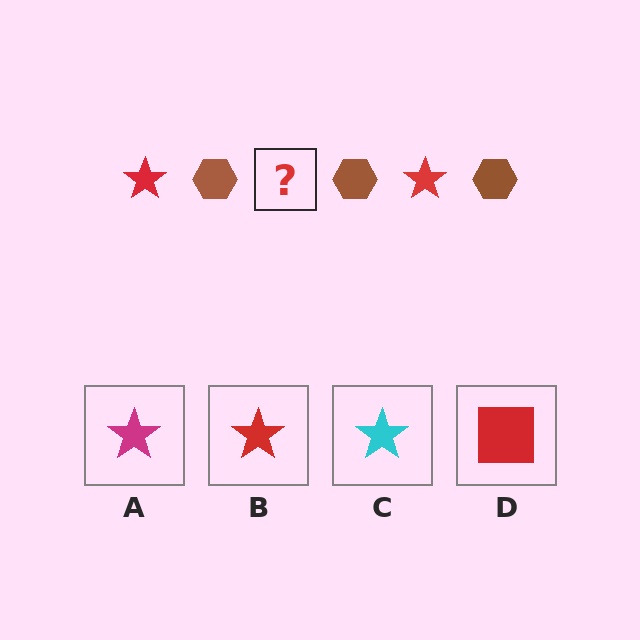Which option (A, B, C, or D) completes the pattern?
B.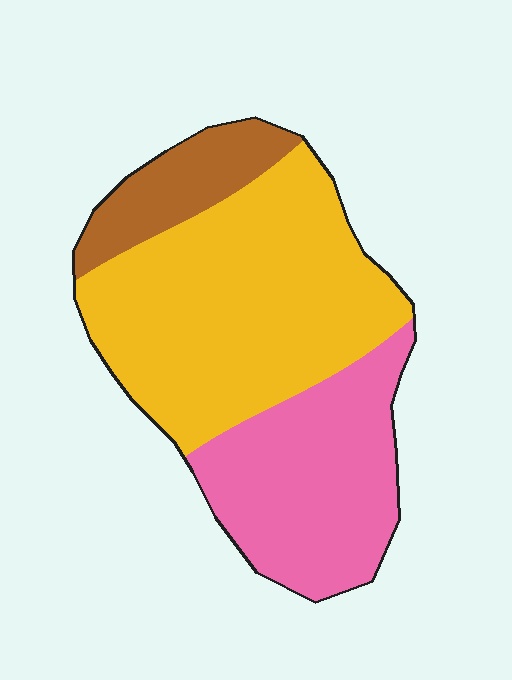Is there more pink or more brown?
Pink.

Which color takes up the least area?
Brown, at roughly 15%.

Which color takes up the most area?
Yellow, at roughly 55%.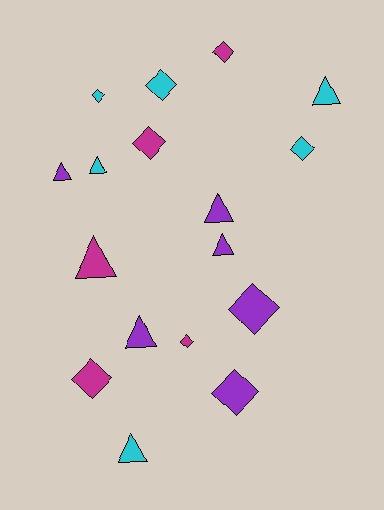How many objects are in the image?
There are 17 objects.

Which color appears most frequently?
Purple, with 6 objects.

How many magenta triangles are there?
There is 1 magenta triangle.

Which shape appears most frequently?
Diamond, with 9 objects.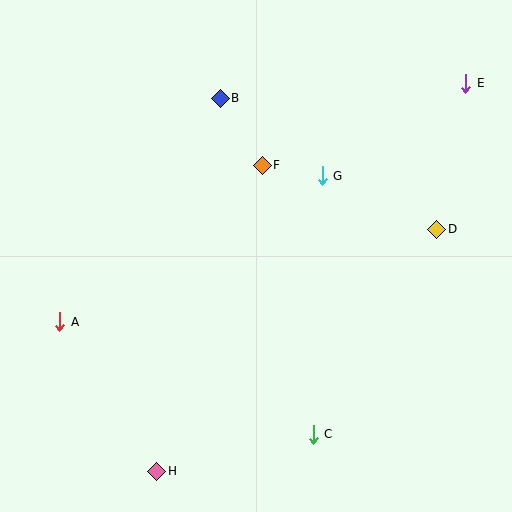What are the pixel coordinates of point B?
Point B is at (220, 98).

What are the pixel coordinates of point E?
Point E is at (466, 83).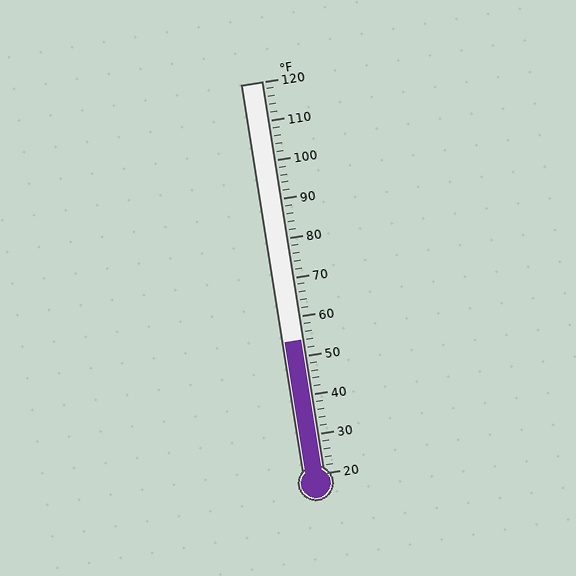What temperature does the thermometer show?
The thermometer shows approximately 54°F.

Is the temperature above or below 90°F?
The temperature is below 90°F.